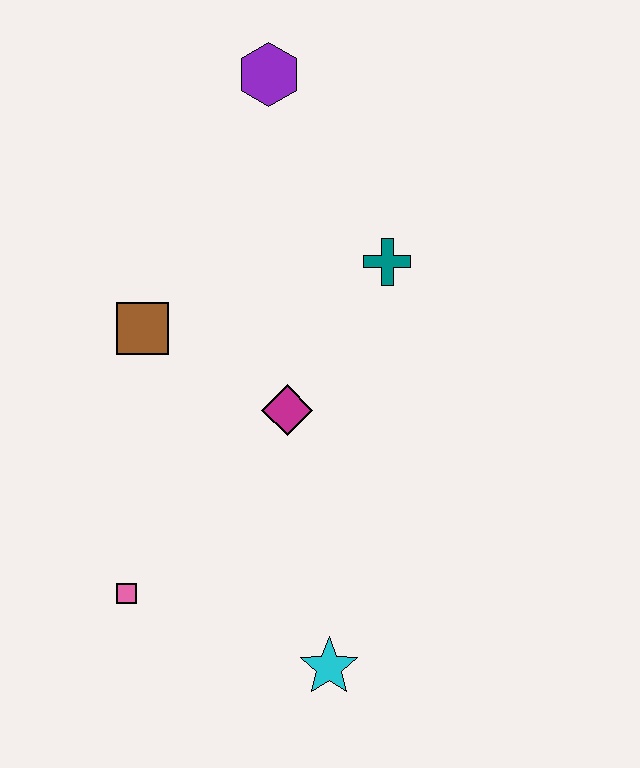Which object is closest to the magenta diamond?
The brown square is closest to the magenta diamond.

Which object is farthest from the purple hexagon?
The cyan star is farthest from the purple hexagon.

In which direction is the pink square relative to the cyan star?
The pink square is to the left of the cyan star.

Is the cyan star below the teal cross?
Yes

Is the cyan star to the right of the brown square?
Yes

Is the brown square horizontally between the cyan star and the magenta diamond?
No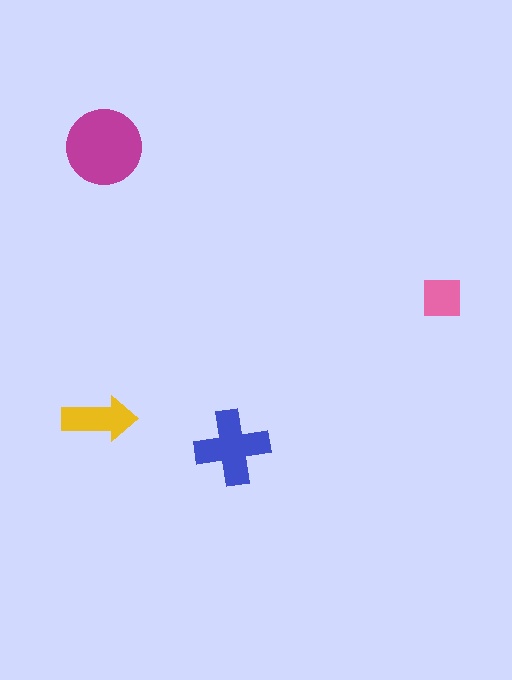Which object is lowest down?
The blue cross is bottommost.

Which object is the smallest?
The pink square.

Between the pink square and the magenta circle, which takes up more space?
The magenta circle.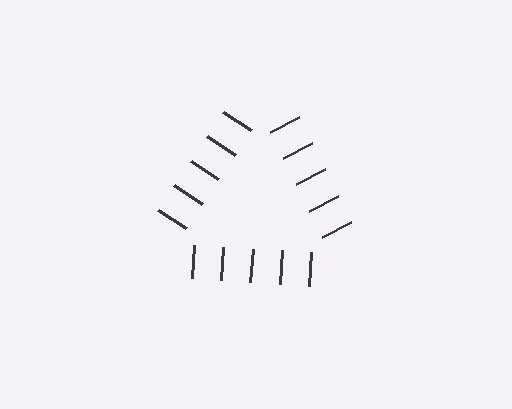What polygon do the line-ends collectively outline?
An illusory triangle — the line segments terminate on its edges but no continuous stroke is drawn.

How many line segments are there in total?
15 — 5 along each of the 3 edges.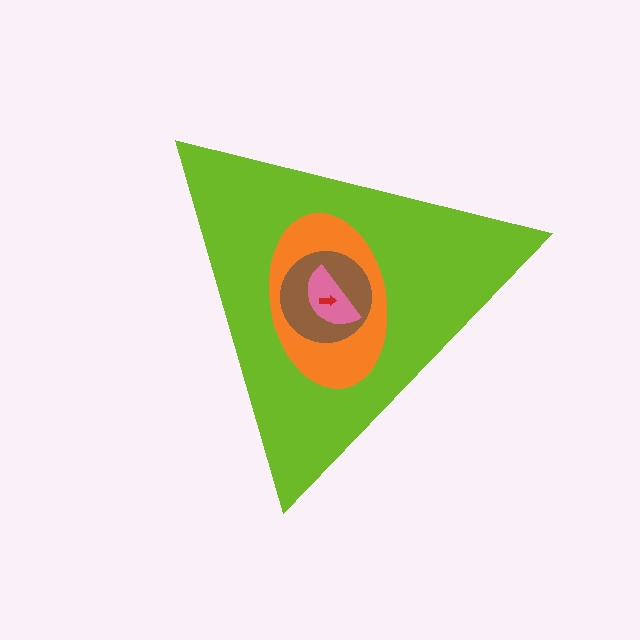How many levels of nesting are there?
5.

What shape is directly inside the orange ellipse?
The brown circle.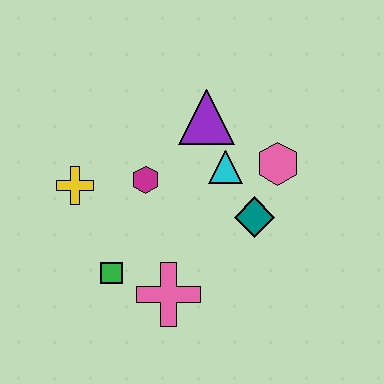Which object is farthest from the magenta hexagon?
The pink hexagon is farthest from the magenta hexagon.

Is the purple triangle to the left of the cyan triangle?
Yes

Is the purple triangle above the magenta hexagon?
Yes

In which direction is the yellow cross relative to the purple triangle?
The yellow cross is to the left of the purple triangle.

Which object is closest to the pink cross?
The green square is closest to the pink cross.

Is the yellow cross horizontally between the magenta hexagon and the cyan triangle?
No